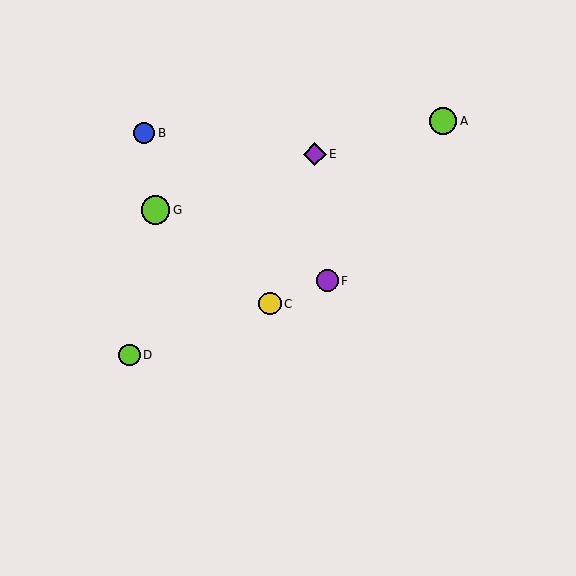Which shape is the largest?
The lime circle (labeled G) is the largest.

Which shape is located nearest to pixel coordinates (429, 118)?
The lime circle (labeled A) at (443, 121) is nearest to that location.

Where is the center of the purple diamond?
The center of the purple diamond is at (315, 154).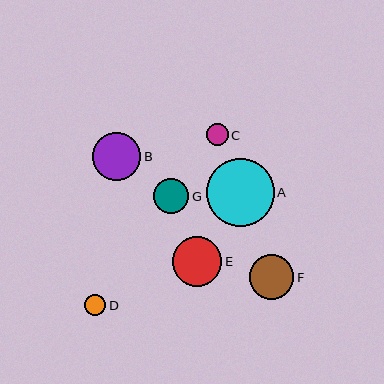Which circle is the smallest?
Circle D is the smallest with a size of approximately 21 pixels.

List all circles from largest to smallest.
From largest to smallest: A, E, B, F, G, C, D.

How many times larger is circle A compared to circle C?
Circle A is approximately 3.1 times the size of circle C.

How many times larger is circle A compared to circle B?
Circle A is approximately 1.4 times the size of circle B.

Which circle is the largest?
Circle A is the largest with a size of approximately 68 pixels.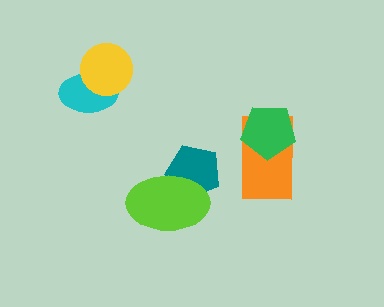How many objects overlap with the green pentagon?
1 object overlaps with the green pentagon.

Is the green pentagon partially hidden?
No, no other shape covers it.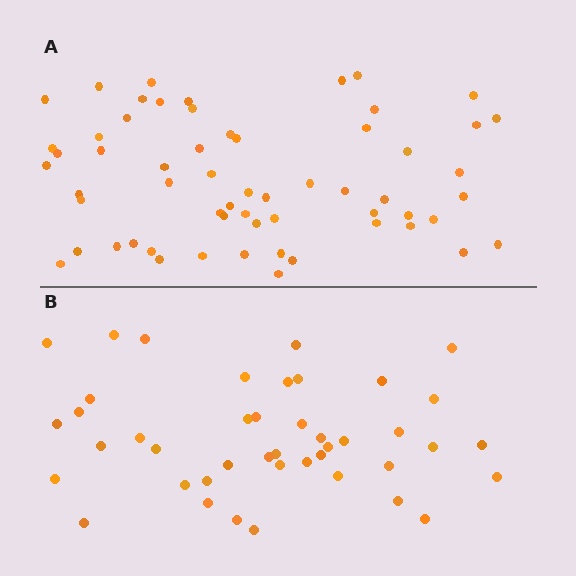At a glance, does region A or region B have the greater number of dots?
Region A (the top region) has more dots.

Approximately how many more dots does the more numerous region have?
Region A has approximately 15 more dots than region B.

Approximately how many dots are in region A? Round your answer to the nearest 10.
About 60 dots.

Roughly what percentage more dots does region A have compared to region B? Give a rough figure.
About 40% more.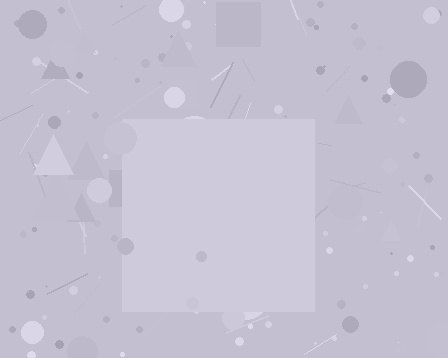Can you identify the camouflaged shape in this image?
The camouflaged shape is a square.